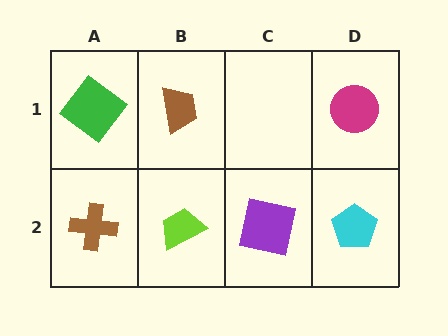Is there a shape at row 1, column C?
No, that cell is empty.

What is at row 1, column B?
A brown trapezoid.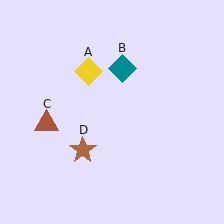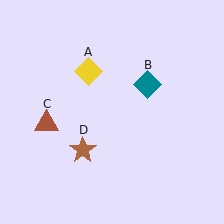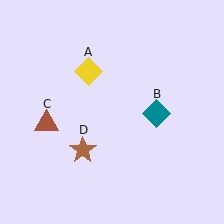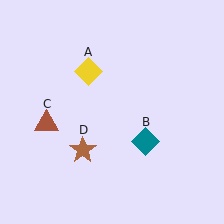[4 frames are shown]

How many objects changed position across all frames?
1 object changed position: teal diamond (object B).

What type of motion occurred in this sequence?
The teal diamond (object B) rotated clockwise around the center of the scene.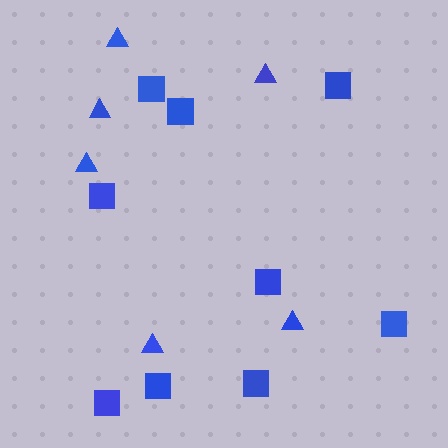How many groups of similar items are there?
There are 2 groups: one group of triangles (6) and one group of squares (9).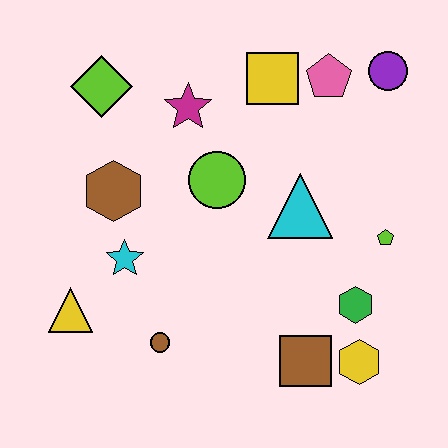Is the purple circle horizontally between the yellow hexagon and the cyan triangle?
No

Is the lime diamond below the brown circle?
No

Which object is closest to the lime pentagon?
The green hexagon is closest to the lime pentagon.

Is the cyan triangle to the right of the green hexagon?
No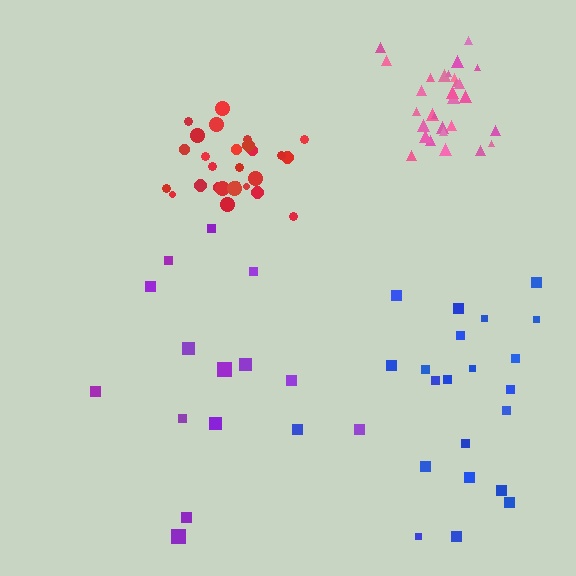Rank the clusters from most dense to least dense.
pink, red, blue, purple.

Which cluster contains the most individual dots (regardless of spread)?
Pink (29).